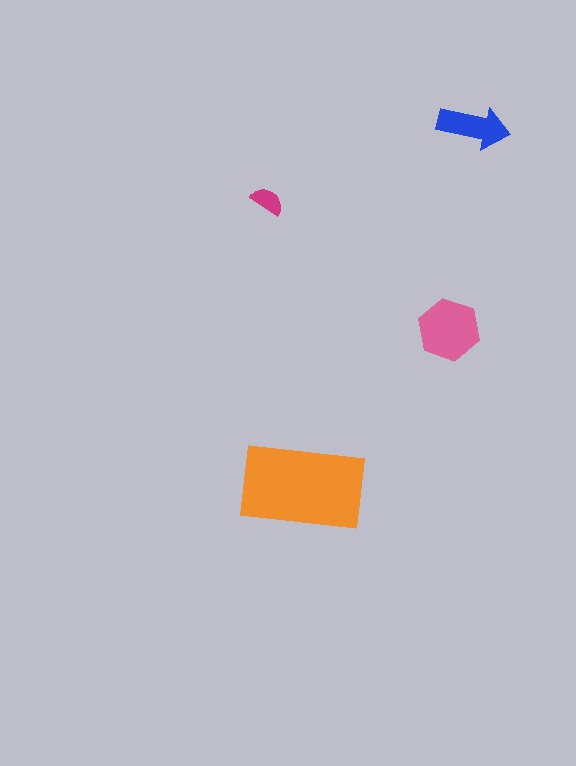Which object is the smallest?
The magenta semicircle.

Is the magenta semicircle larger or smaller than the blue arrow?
Smaller.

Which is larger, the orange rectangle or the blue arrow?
The orange rectangle.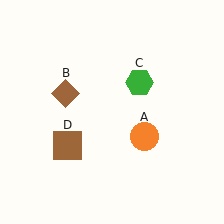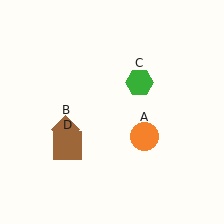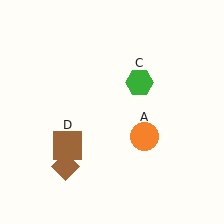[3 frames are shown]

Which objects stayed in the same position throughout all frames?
Orange circle (object A) and green hexagon (object C) and brown square (object D) remained stationary.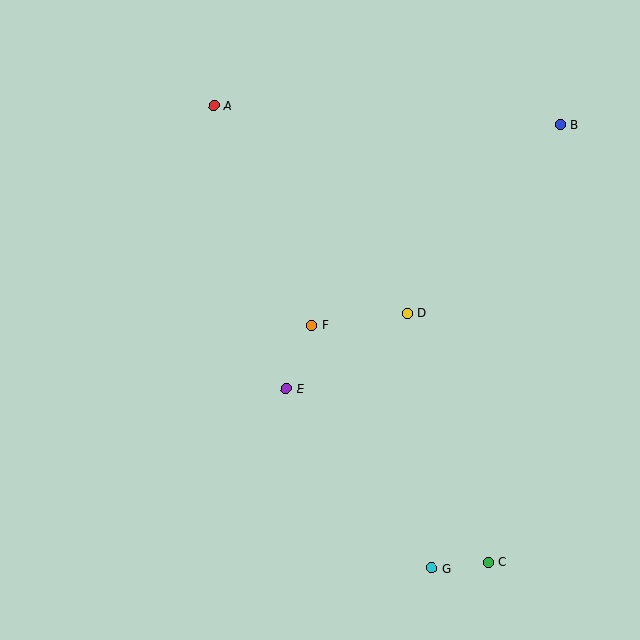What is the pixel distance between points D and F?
The distance between D and F is 96 pixels.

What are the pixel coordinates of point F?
Point F is at (312, 325).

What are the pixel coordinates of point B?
Point B is at (561, 125).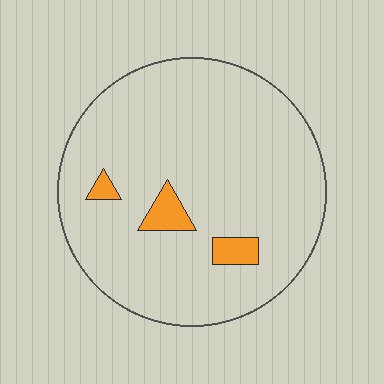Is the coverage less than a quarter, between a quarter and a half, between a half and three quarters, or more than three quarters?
Less than a quarter.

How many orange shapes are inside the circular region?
3.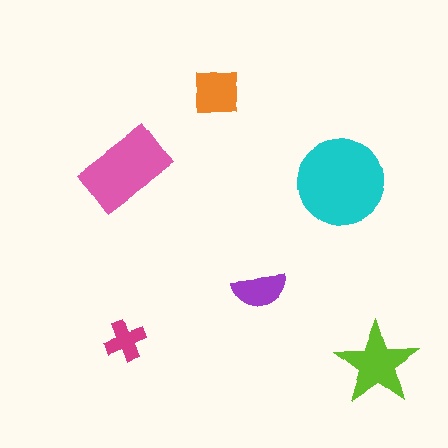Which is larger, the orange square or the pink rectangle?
The pink rectangle.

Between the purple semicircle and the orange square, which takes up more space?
The orange square.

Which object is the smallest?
The magenta cross.